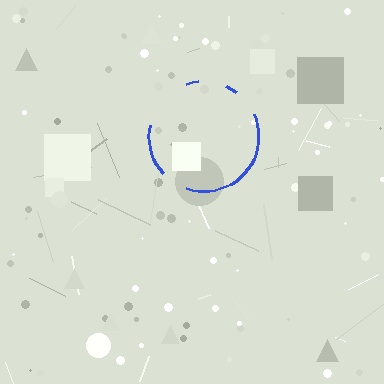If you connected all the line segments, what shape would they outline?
They would outline a circle.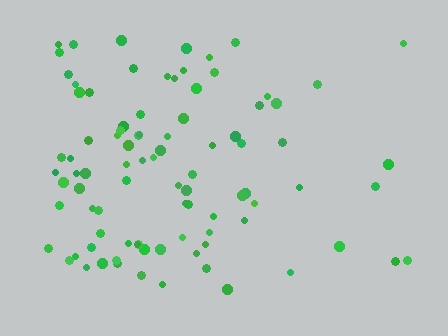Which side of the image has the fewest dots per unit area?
The right.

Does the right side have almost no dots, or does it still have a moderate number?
Still a moderate number, just noticeably fewer than the left.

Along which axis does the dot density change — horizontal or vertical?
Horizontal.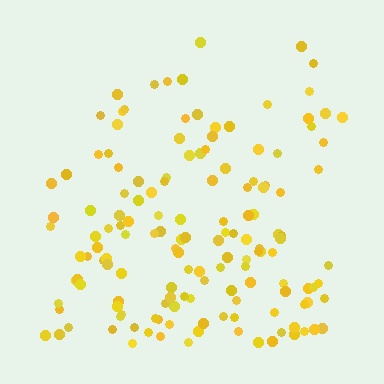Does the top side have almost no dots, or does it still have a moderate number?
Still a moderate number, just noticeably fewer than the bottom.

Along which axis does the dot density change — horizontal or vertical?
Vertical.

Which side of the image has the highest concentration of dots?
The bottom.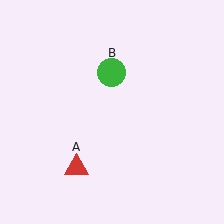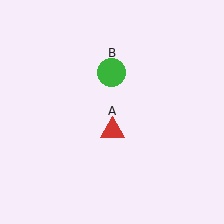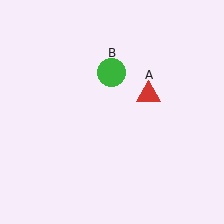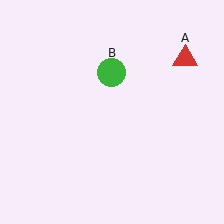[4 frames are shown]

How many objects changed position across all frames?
1 object changed position: red triangle (object A).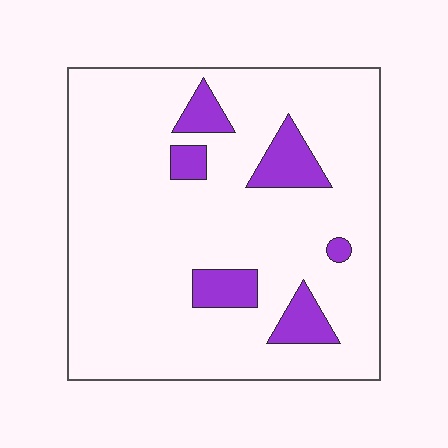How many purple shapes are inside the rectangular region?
6.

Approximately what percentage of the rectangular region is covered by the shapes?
Approximately 10%.